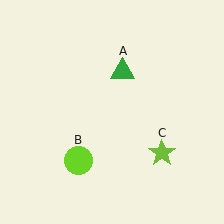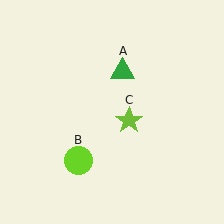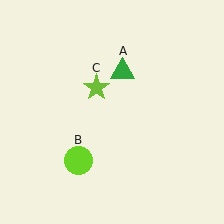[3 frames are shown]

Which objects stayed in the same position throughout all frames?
Green triangle (object A) and lime circle (object B) remained stationary.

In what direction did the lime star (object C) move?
The lime star (object C) moved up and to the left.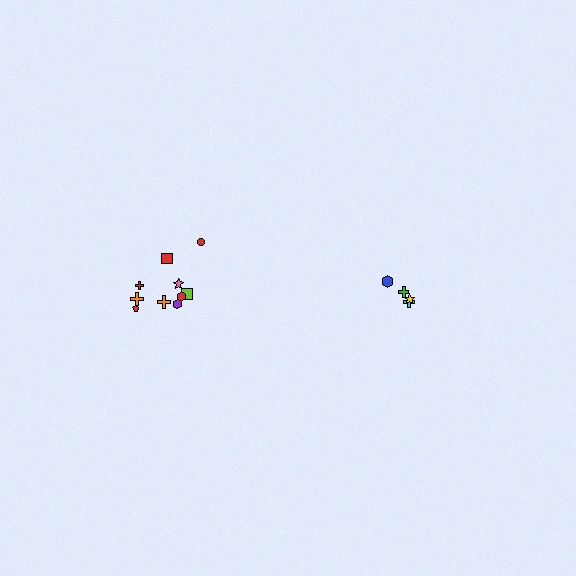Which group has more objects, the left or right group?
The left group.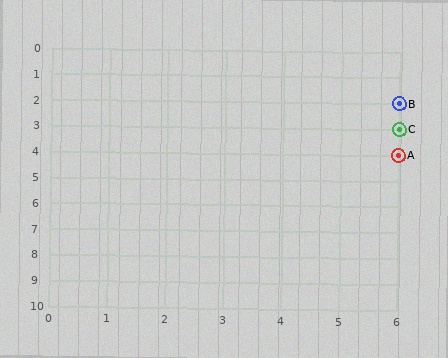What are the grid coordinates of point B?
Point B is at grid coordinates (6, 2).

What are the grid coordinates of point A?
Point A is at grid coordinates (6, 4).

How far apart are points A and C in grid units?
Points A and C are 1 row apart.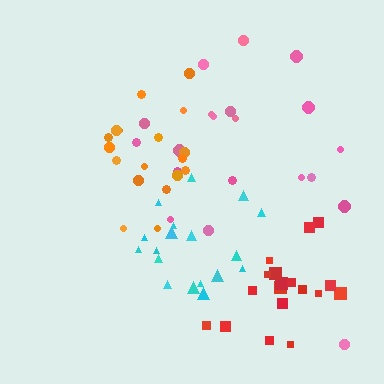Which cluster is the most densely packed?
Orange.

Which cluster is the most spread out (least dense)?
Pink.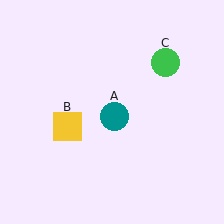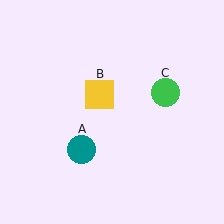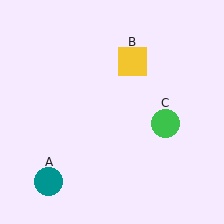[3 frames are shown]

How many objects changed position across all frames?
3 objects changed position: teal circle (object A), yellow square (object B), green circle (object C).